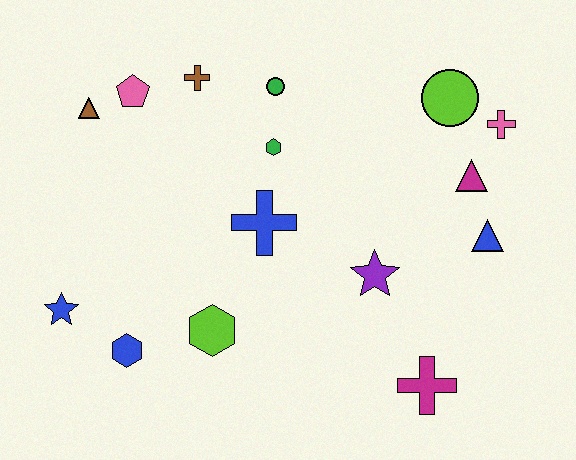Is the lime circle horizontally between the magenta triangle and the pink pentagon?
Yes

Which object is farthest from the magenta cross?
The brown triangle is farthest from the magenta cross.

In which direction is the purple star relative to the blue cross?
The purple star is to the right of the blue cross.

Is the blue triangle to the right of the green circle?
Yes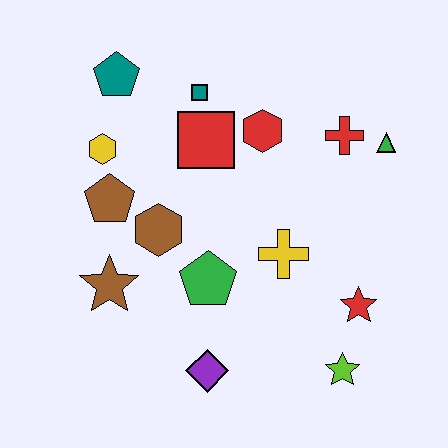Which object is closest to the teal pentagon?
The yellow hexagon is closest to the teal pentagon.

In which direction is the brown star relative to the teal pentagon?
The brown star is below the teal pentagon.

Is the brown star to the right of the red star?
No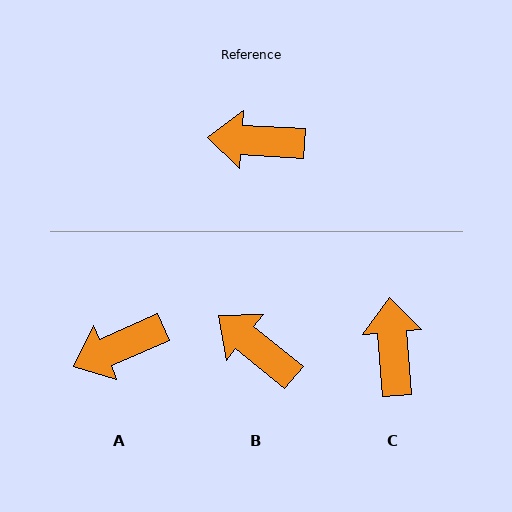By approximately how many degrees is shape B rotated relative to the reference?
Approximately 36 degrees clockwise.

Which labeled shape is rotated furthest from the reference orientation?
C, about 82 degrees away.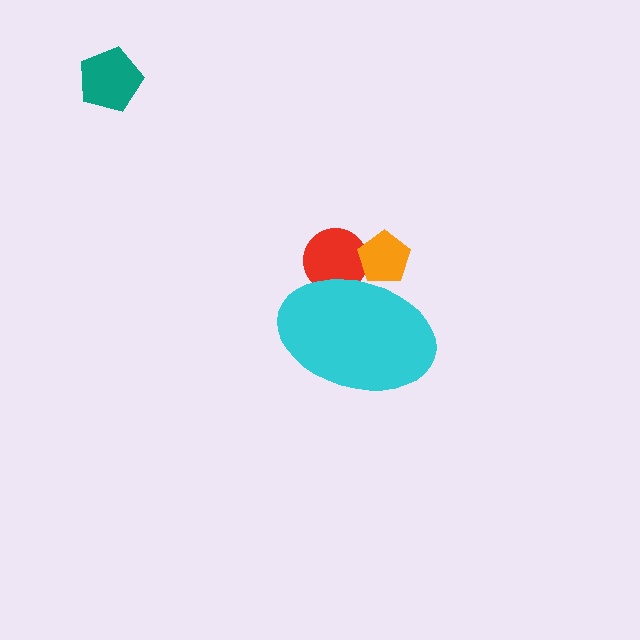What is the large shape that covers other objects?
A cyan ellipse.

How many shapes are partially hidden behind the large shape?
2 shapes are partially hidden.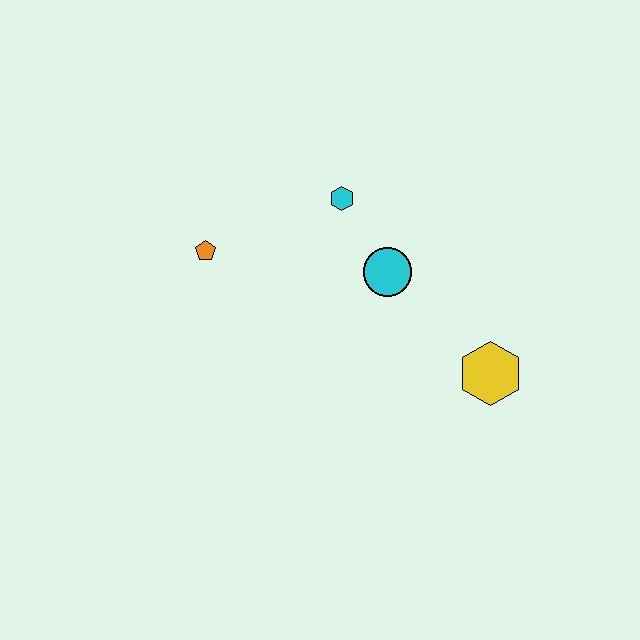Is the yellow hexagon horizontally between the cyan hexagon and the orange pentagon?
No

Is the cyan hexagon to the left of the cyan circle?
Yes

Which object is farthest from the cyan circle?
The orange pentagon is farthest from the cyan circle.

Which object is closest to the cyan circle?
The cyan hexagon is closest to the cyan circle.